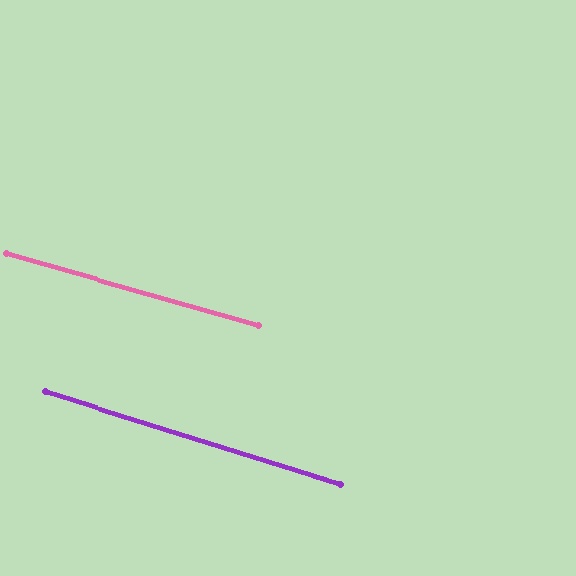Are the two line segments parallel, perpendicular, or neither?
Parallel — their directions differ by only 1.5°.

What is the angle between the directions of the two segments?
Approximately 1 degree.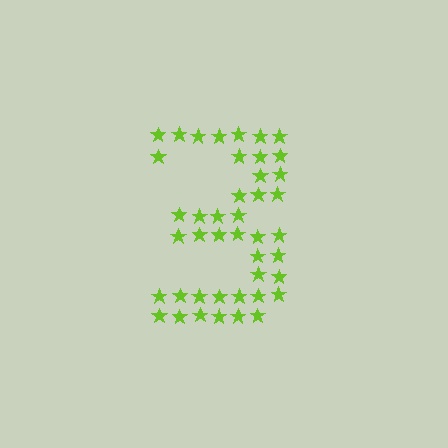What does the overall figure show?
The overall figure shows the digit 3.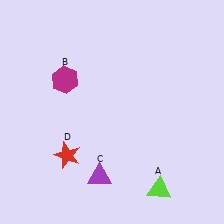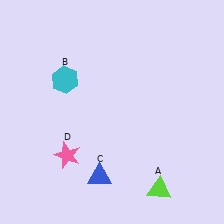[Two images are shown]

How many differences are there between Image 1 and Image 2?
There are 3 differences between the two images.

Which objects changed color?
B changed from magenta to cyan. C changed from purple to blue. D changed from red to pink.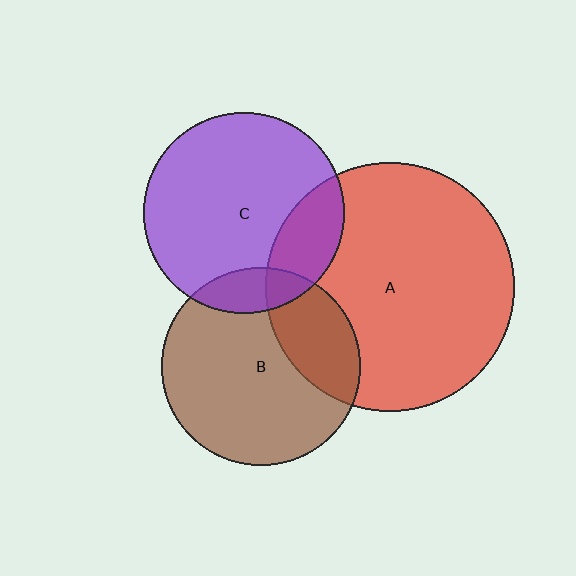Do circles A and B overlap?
Yes.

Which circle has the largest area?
Circle A (red).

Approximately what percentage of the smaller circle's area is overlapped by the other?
Approximately 25%.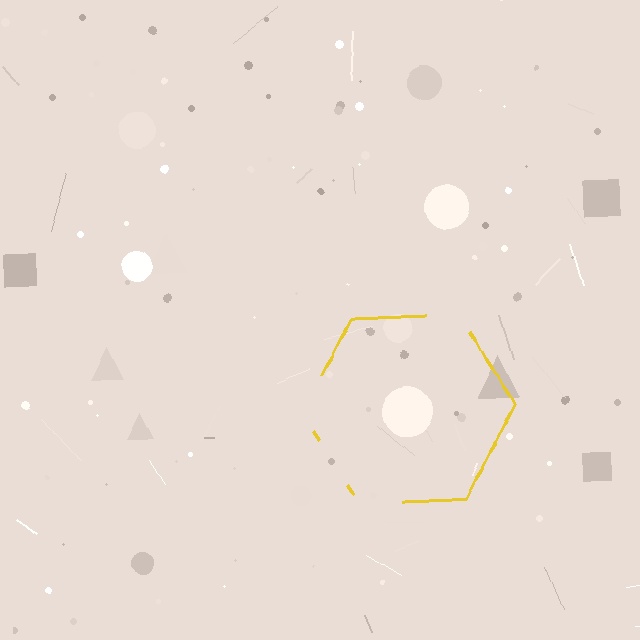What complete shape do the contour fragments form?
The contour fragments form a hexagon.